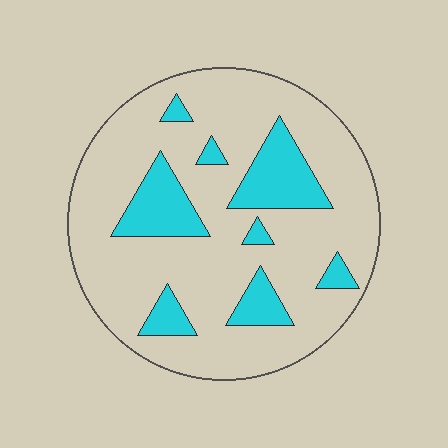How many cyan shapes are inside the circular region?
8.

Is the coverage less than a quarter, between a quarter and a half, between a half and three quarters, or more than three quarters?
Less than a quarter.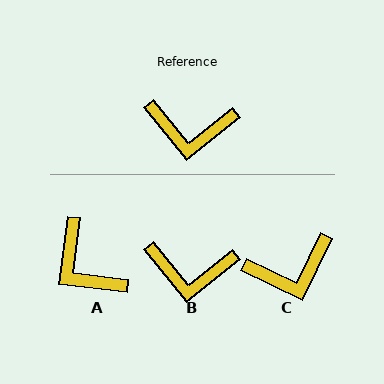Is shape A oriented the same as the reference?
No, it is off by about 46 degrees.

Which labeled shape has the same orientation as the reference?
B.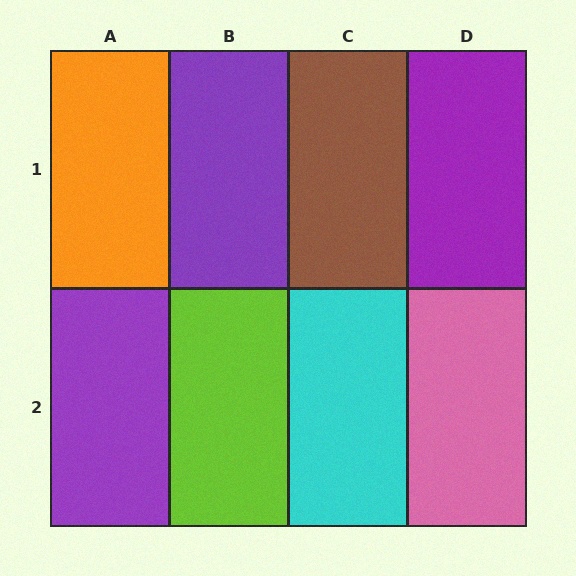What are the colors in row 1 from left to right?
Orange, purple, brown, purple.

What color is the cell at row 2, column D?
Pink.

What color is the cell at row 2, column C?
Cyan.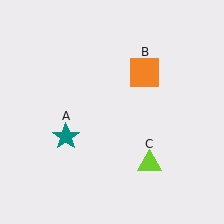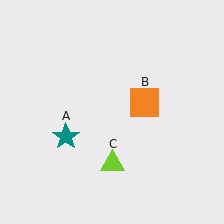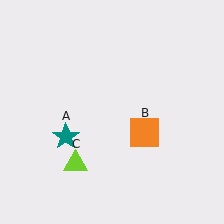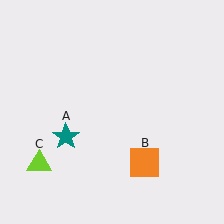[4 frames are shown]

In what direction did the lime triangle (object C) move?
The lime triangle (object C) moved left.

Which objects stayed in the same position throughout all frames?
Teal star (object A) remained stationary.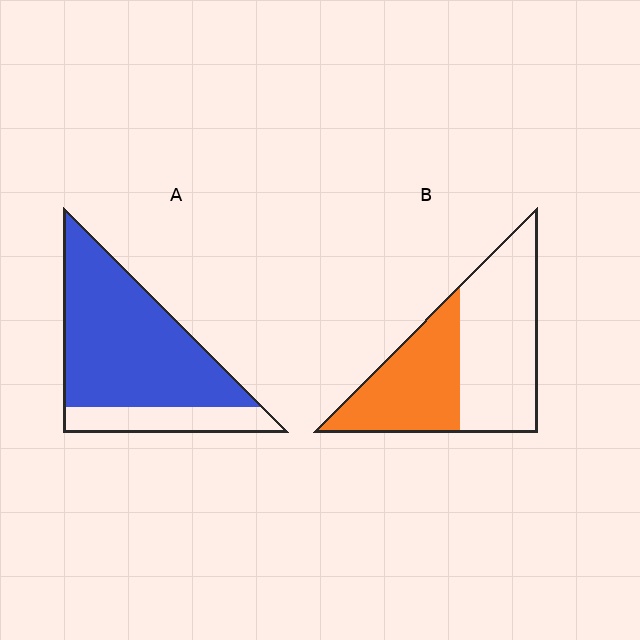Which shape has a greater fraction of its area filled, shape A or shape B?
Shape A.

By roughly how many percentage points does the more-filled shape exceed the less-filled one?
By roughly 35 percentage points (A over B).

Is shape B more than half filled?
No.